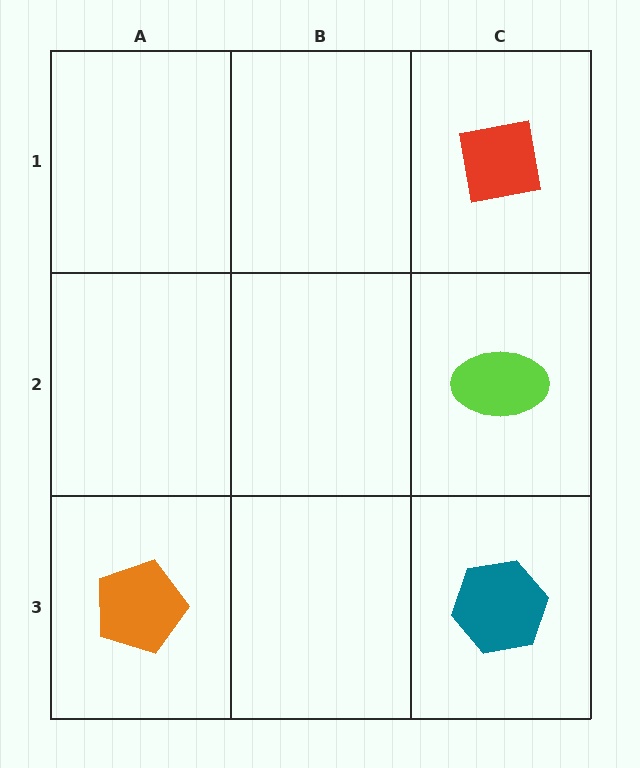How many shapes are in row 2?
1 shape.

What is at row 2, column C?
A lime ellipse.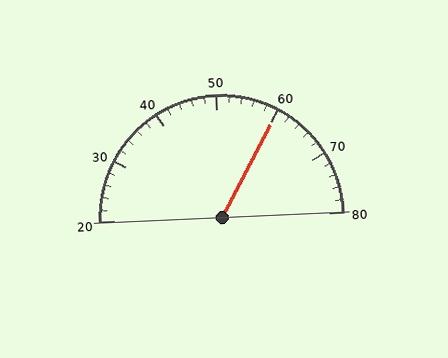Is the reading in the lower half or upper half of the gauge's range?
The reading is in the upper half of the range (20 to 80).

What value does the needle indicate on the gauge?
The needle indicates approximately 60.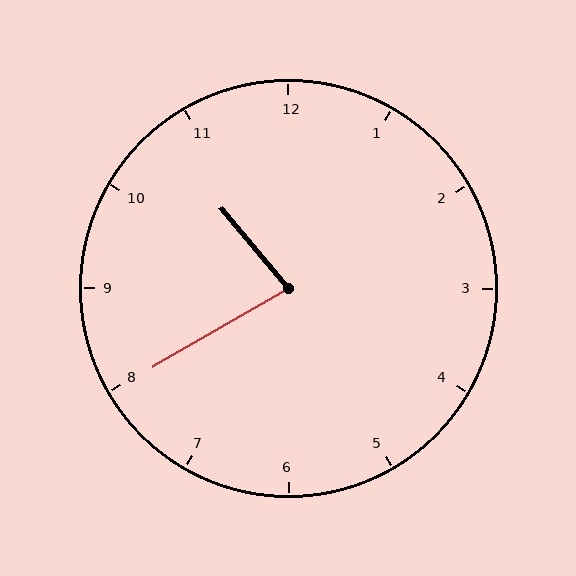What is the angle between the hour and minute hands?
Approximately 80 degrees.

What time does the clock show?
10:40.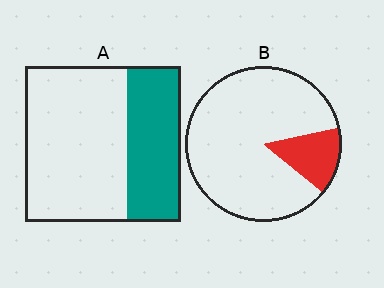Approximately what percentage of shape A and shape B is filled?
A is approximately 35% and B is approximately 15%.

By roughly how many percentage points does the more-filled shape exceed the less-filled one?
By roughly 20 percentage points (A over B).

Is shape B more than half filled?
No.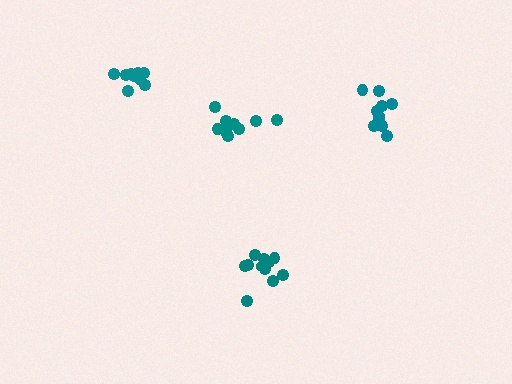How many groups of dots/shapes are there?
There are 4 groups.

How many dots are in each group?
Group 1: 10 dots, Group 2: 12 dots, Group 3: 10 dots, Group 4: 10 dots (42 total).